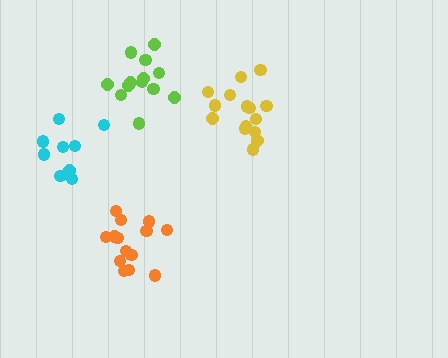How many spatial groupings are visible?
There are 4 spatial groupings.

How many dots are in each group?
Group 1: 14 dots, Group 2: 15 dots, Group 3: 9 dots, Group 4: 13 dots (51 total).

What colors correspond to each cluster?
The clusters are colored: orange, yellow, cyan, lime.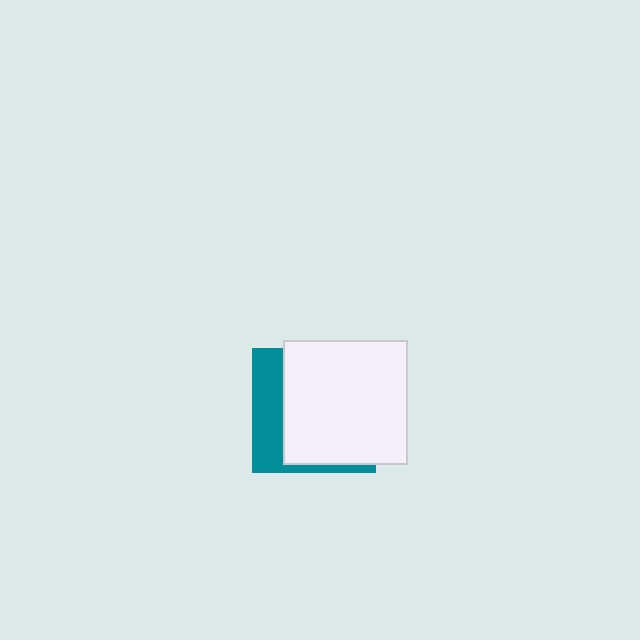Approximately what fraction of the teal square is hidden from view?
Roughly 69% of the teal square is hidden behind the white square.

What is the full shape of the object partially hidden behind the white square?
The partially hidden object is a teal square.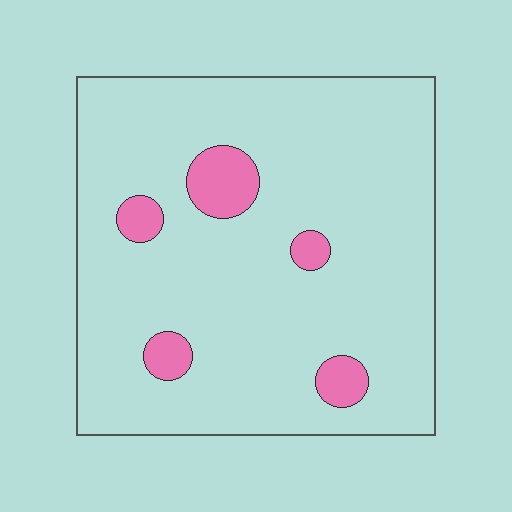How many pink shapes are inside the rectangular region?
5.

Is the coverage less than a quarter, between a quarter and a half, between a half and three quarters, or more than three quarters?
Less than a quarter.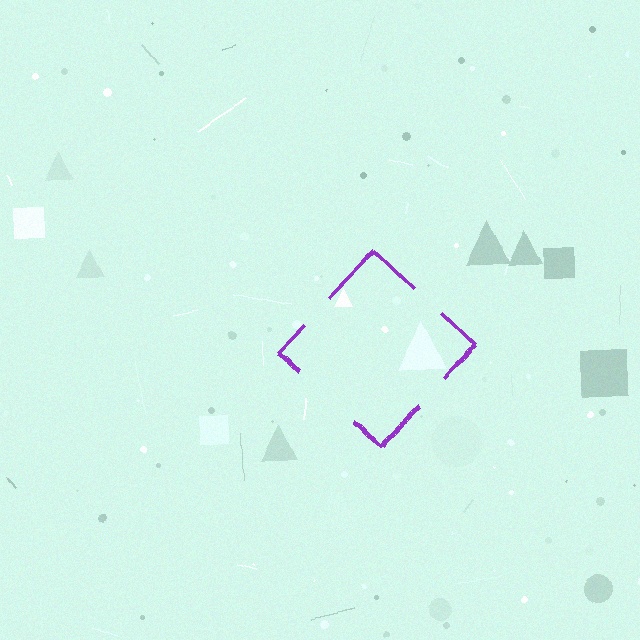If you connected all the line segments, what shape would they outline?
They would outline a diamond.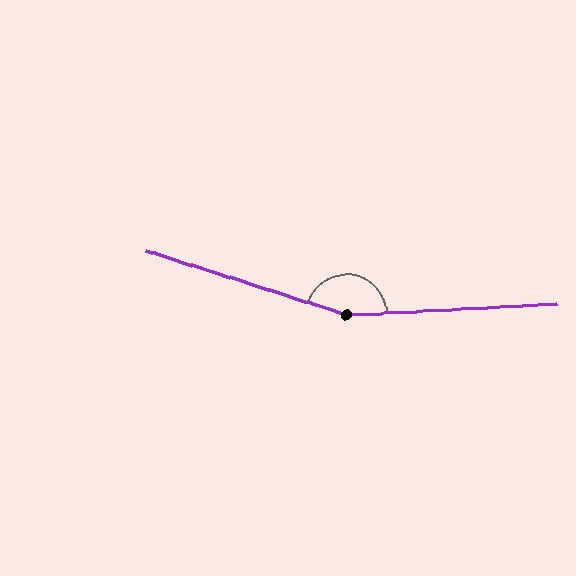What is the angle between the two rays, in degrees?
Approximately 159 degrees.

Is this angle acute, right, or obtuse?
It is obtuse.